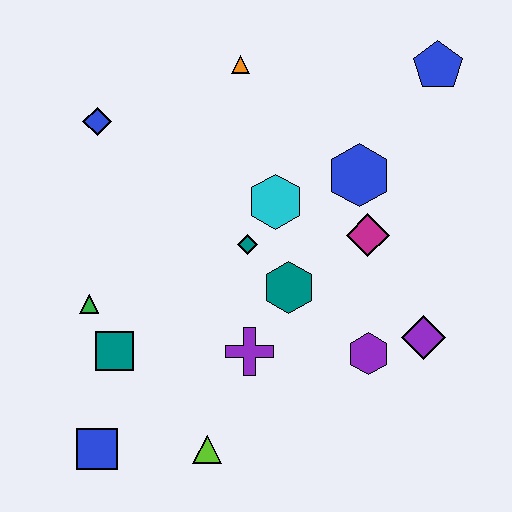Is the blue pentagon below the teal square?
No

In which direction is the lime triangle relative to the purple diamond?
The lime triangle is to the left of the purple diamond.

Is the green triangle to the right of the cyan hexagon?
No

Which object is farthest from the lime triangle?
The blue pentagon is farthest from the lime triangle.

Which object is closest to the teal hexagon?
The teal diamond is closest to the teal hexagon.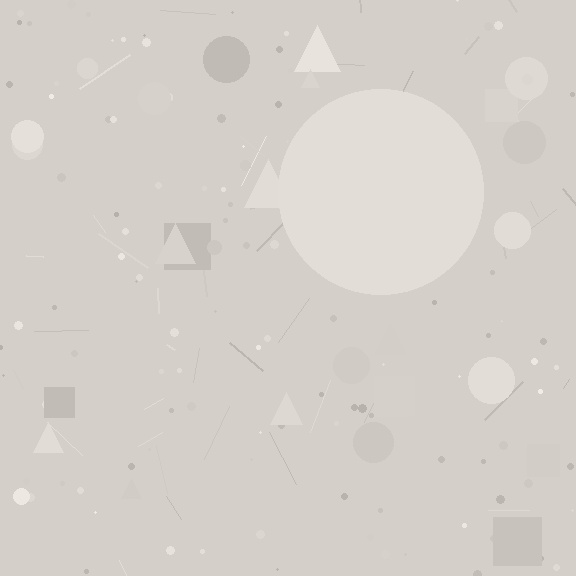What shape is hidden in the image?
A circle is hidden in the image.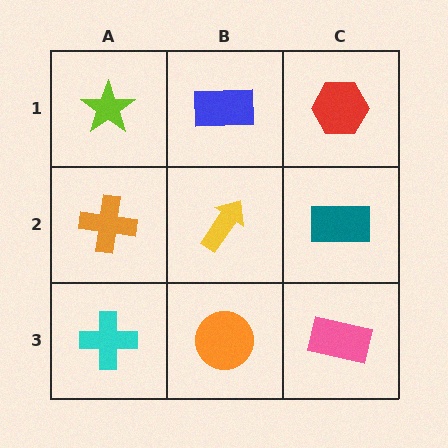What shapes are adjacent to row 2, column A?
A lime star (row 1, column A), a cyan cross (row 3, column A), a yellow arrow (row 2, column B).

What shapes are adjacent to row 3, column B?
A yellow arrow (row 2, column B), a cyan cross (row 3, column A), a pink rectangle (row 3, column C).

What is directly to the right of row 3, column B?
A pink rectangle.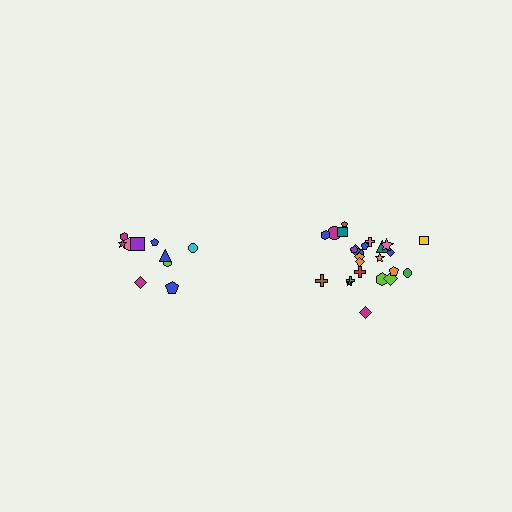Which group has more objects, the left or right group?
The right group.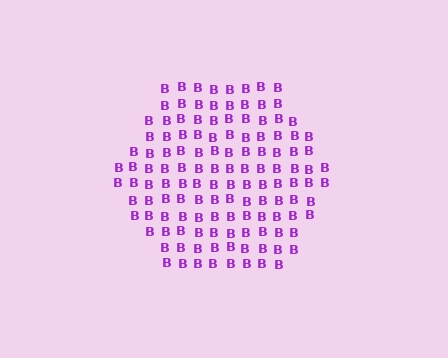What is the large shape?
The large shape is a hexagon.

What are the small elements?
The small elements are letter B's.